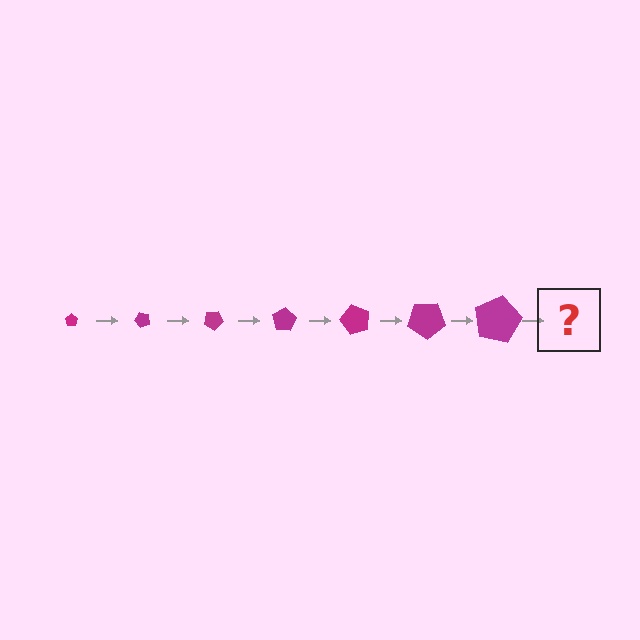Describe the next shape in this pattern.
It should be a pentagon, larger than the previous one and rotated 350 degrees from the start.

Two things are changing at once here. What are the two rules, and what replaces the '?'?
The two rules are that the pentagon grows larger each step and it rotates 50 degrees each step. The '?' should be a pentagon, larger than the previous one and rotated 350 degrees from the start.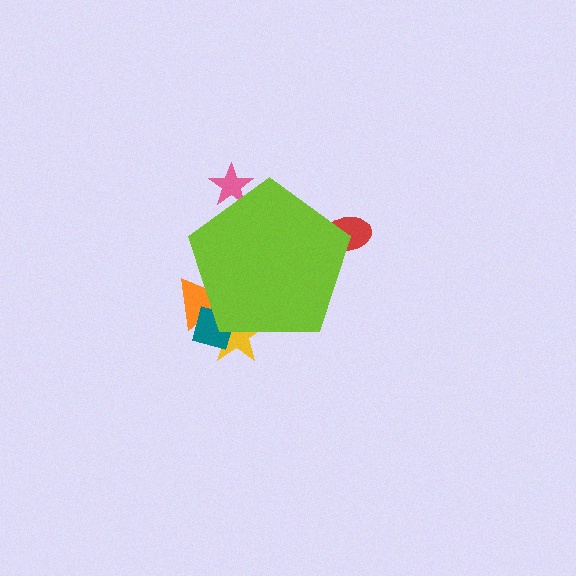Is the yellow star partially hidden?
Yes, the yellow star is partially hidden behind the lime pentagon.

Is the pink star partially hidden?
Yes, the pink star is partially hidden behind the lime pentagon.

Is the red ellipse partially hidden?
Yes, the red ellipse is partially hidden behind the lime pentagon.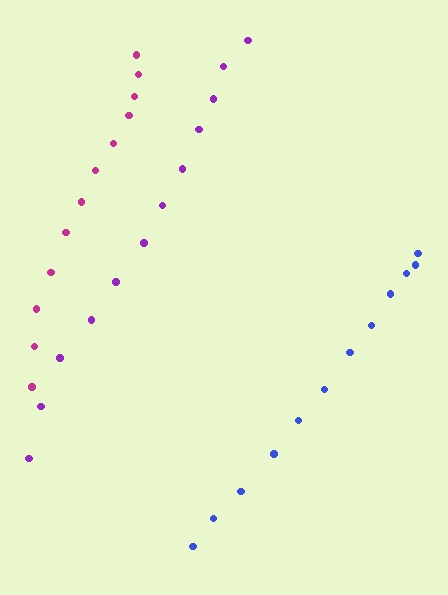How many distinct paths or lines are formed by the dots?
There are 3 distinct paths.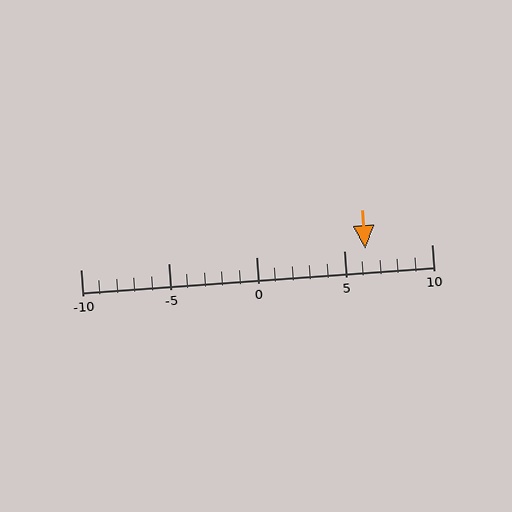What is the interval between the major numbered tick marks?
The major tick marks are spaced 5 units apart.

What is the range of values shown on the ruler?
The ruler shows values from -10 to 10.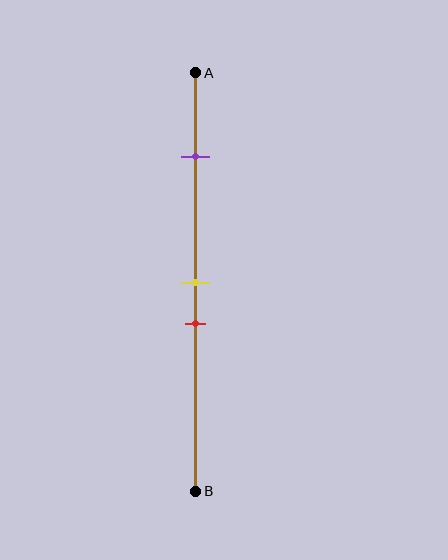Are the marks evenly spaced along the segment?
No, the marks are not evenly spaced.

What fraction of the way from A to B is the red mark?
The red mark is approximately 60% (0.6) of the way from A to B.